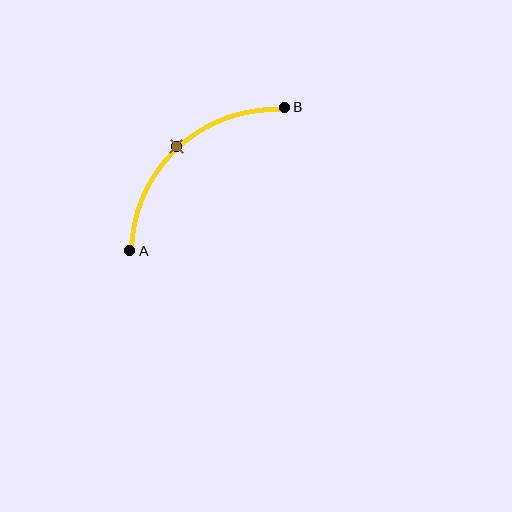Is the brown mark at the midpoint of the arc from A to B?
Yes. The brown mark lies on the arc at equal arc-length from both A and B — it is the arc midpoint.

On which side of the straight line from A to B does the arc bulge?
The arc bulges above and to the left of the straight line connecting A and B.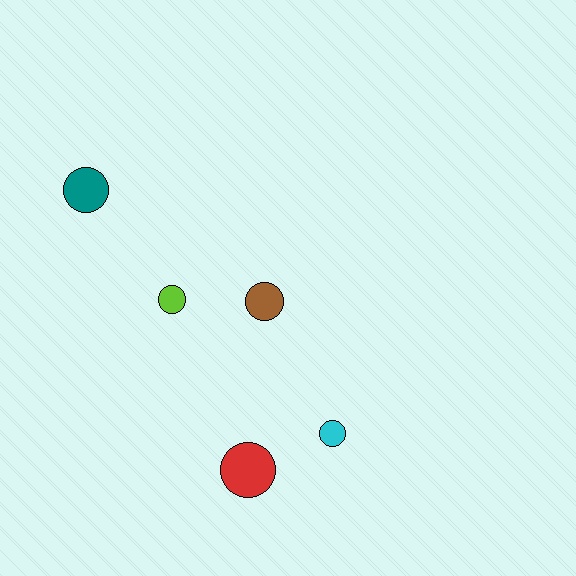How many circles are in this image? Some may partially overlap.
There are 5 circles.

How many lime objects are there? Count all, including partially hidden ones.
There is 1 lime object.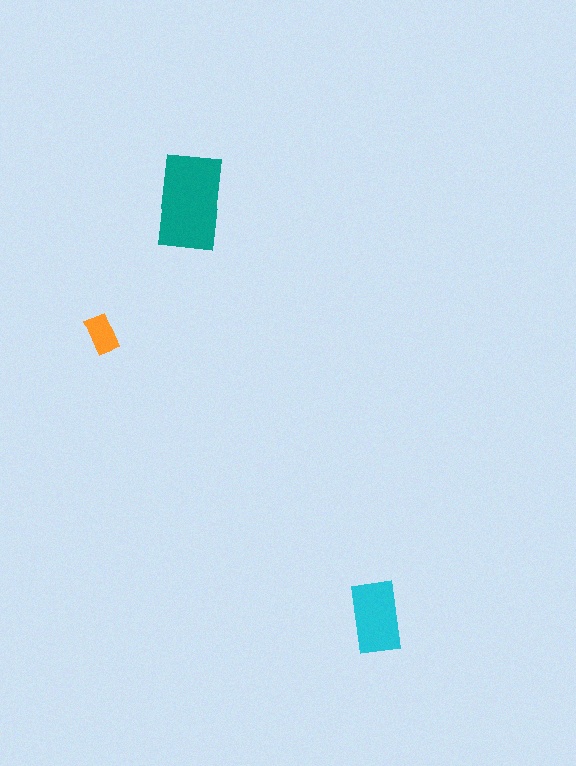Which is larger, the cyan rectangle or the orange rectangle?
The cyan one.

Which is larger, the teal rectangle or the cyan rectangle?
The teal one.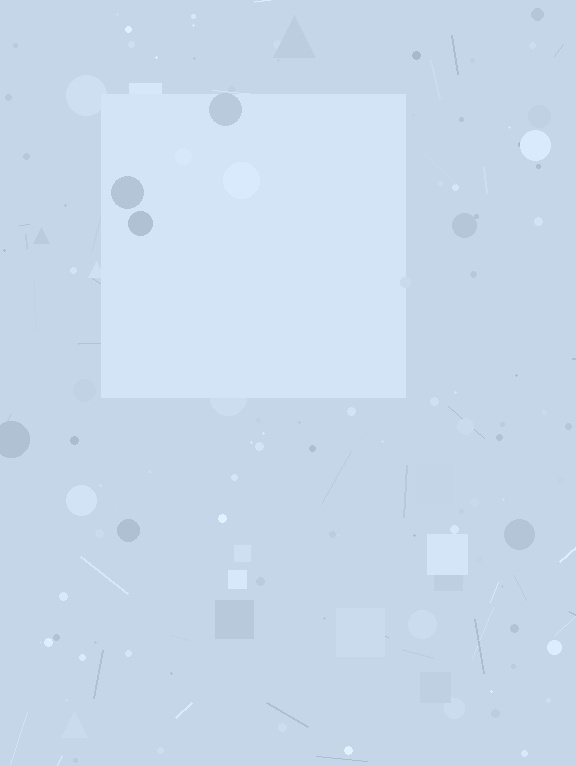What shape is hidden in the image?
A square is hidden in the image.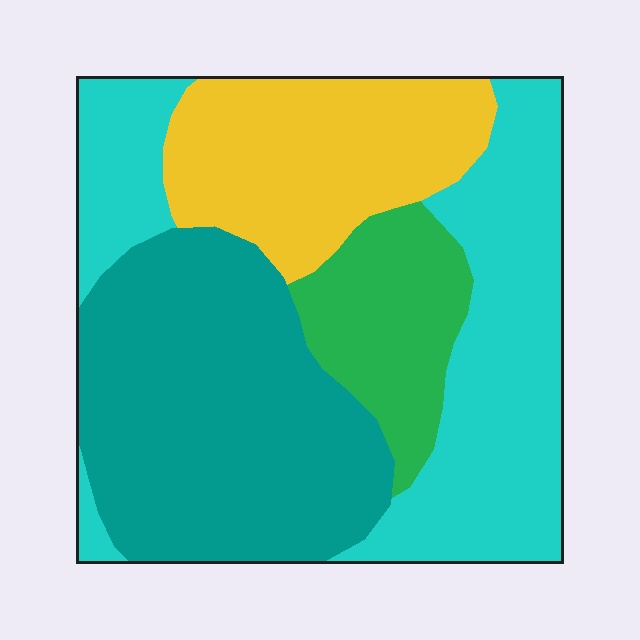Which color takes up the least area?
Green, at roughly 15%.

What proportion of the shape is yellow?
Yellow covers 20% of the shape.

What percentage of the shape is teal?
Teal covers around 35% of the shape.